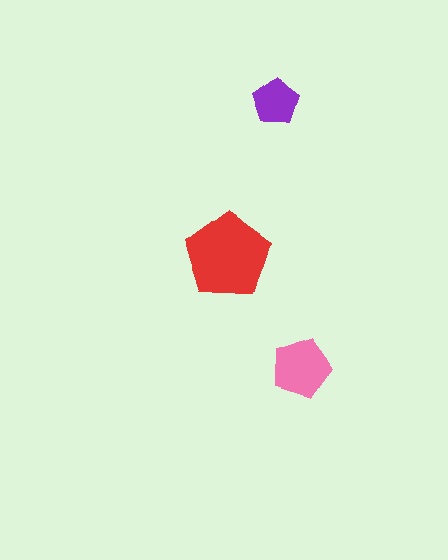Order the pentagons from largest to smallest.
the red one, the pink one, the purple one.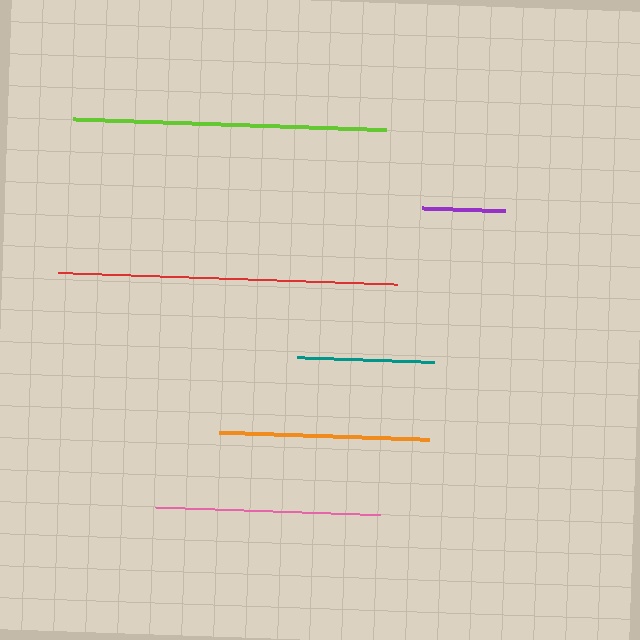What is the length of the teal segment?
The teal segment is approximately 137 pixels long.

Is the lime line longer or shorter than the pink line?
The lime line is longer than the pink line.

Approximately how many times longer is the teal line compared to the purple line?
The teal line is approximately 1.7 times the length of the purple line.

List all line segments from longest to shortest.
From longest to shortest: red, lime, pink, orange, teal, purple.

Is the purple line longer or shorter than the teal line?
The teal line is longer than the purple line.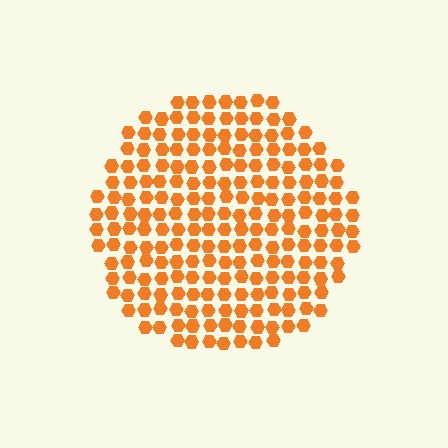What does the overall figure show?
The overall figure shows a circle.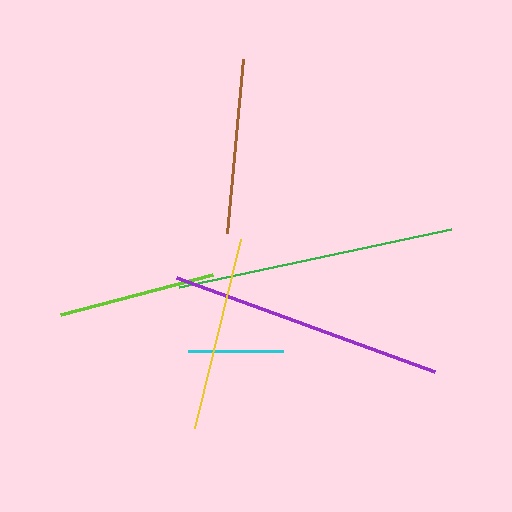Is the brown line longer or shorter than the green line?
The green line is longer than the brown line.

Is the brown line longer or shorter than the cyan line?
The brown line is longer than the cyan line.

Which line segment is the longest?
The green line is the longest at approximately 278 pixels.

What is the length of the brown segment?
The brown segment is approximately 175 pixels long.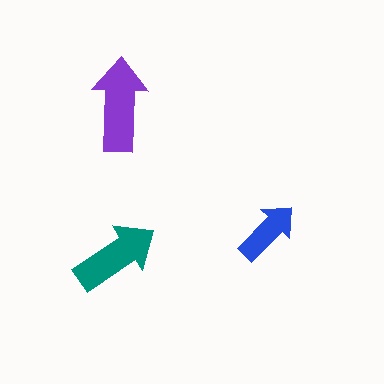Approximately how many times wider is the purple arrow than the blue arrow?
About 1.5 times wider.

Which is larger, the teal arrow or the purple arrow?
The purple one.